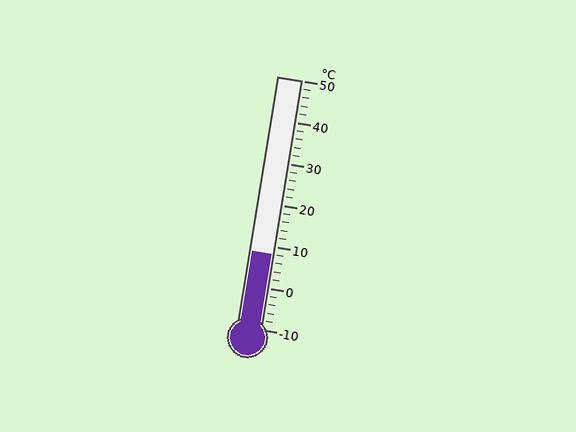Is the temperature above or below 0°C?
The temperature is above 0°C.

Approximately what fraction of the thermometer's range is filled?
The thermometer is filled to approximately 30% of its range.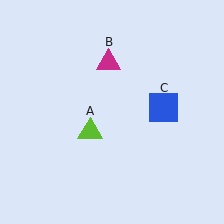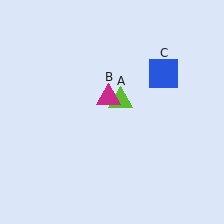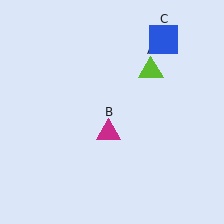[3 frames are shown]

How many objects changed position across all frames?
3 objects changed position: lime triangle (object A), magenta triangle (object B), blue square (object C).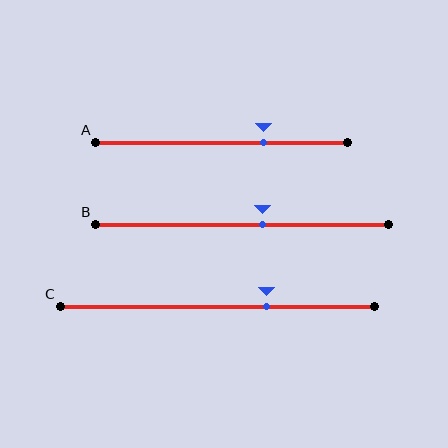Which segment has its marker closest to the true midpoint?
Segment B has its marker closest to the true midpoint.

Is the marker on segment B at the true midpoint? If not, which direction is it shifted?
No, the marker on segment B is shifted to the right by about 7% of the segment length.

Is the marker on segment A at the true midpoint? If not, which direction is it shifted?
No, the marker on segment A is shifted to the right by about 16% of the segment length.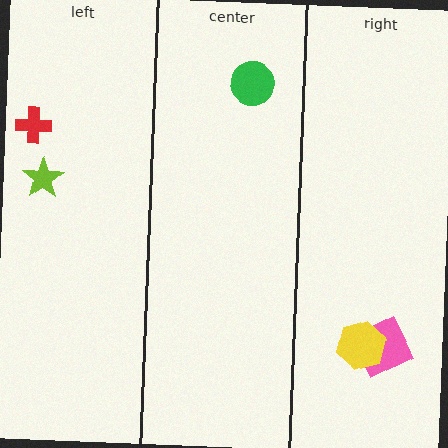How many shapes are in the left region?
2.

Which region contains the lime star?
The left region.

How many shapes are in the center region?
1.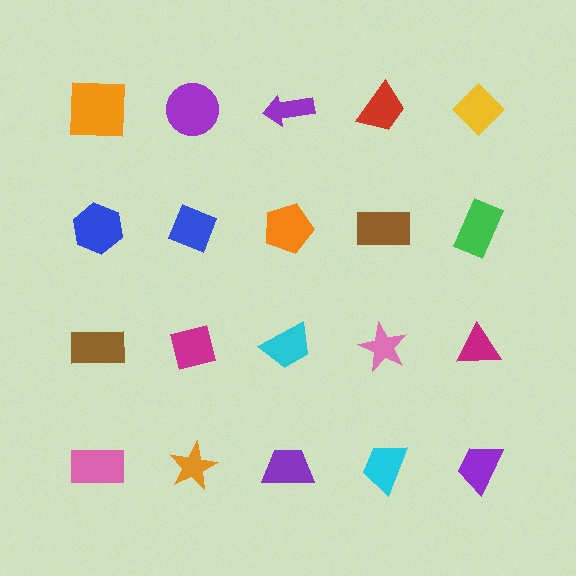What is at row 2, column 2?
A blue diamond.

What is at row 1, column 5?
A yellow diamond.